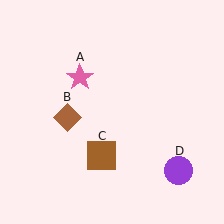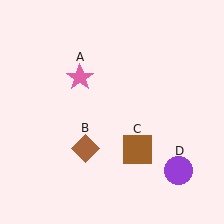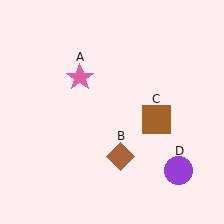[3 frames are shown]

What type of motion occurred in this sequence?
The brown diamond (object B), brown square (object C) rotated counterclockwise around the center of the scene.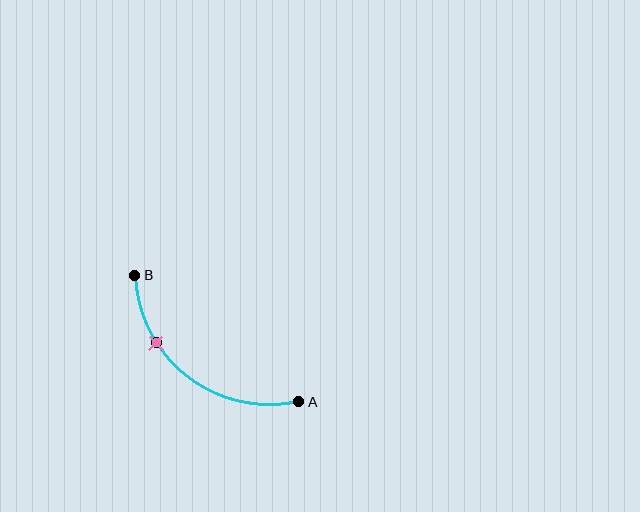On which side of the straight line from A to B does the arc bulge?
The arc bulges below and to the left of the straight line connecting A and B.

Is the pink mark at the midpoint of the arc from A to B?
No. The pink mark lies on the arc but is closer to endpoint B. The arc midpoint would be at the point on the curve equidistant along the arc from both A and B.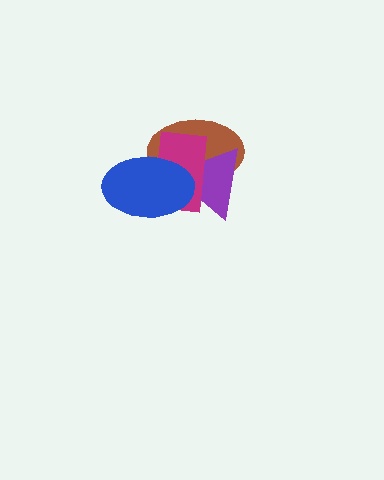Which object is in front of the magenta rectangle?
The blue ellipse is in front of the magenta rectangle.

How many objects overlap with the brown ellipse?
3 objects overlap with the brown ellipse.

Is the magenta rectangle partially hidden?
Yes, it is partially covered by another shape.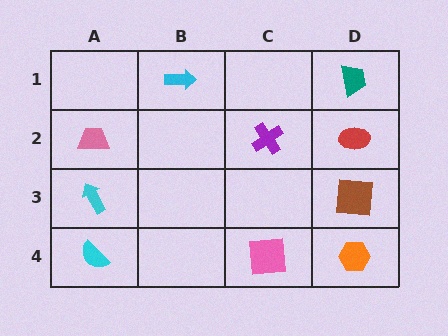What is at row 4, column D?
An orange hexagon.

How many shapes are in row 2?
3 shapes.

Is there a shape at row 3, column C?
No, that cell is empty.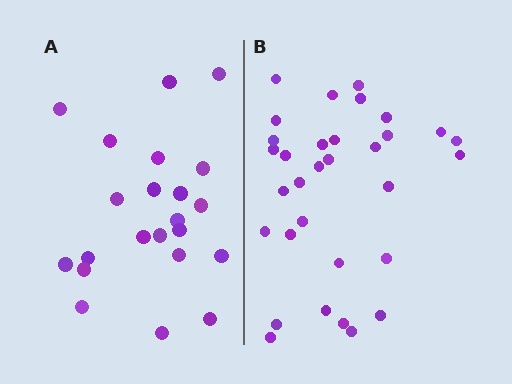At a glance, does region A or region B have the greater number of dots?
Region B (the right region) has more dots.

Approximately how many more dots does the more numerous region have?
Region B has roughly 10 or so more dots than region A.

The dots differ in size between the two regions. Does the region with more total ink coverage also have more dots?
No. Region A has more total ink coverage because its dots are larger, but region B actually contains more individual dots. Total area can be misleading — the number of items is what matters here.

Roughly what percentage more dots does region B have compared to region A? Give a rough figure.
About 45% more.